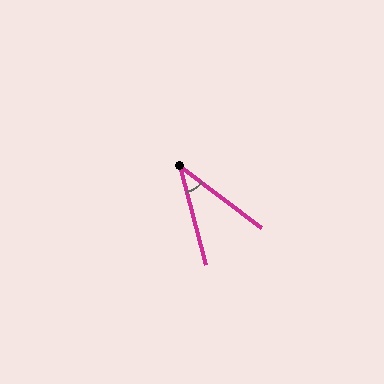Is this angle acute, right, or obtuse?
It is acute.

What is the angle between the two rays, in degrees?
Approximately 38 degrees.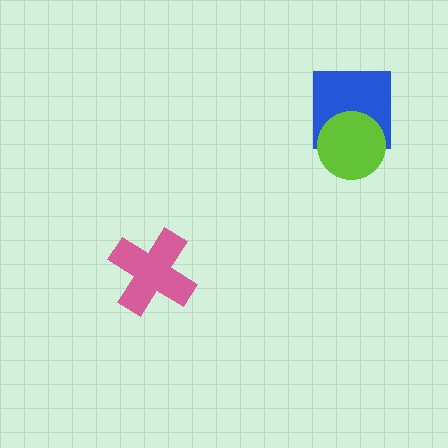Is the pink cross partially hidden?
No, no other shape covers it.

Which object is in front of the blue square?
The lime circle is in front of the blue square.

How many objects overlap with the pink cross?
0 objects overlap with the pink cross.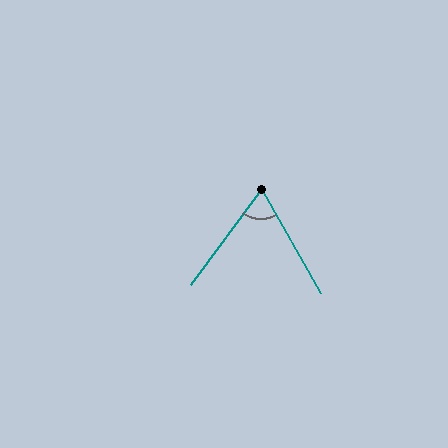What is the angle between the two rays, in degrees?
Approximately 66 degrees.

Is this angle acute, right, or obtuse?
It is acute.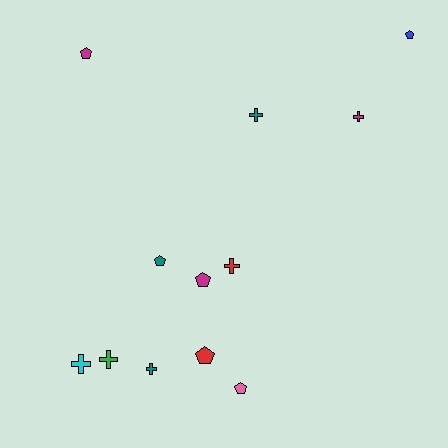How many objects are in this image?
There are 12 objects.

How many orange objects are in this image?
There are no orange objects.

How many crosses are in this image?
There are 6 crosses.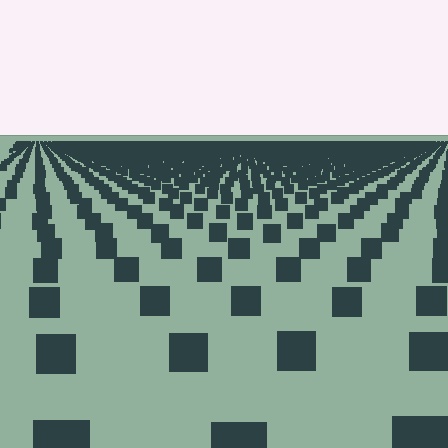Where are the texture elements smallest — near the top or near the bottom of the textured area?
Near the top.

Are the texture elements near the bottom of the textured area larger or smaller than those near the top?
Larger. Near the bottom, elements are closer to the viewer and appear at a bigger on-screen size.